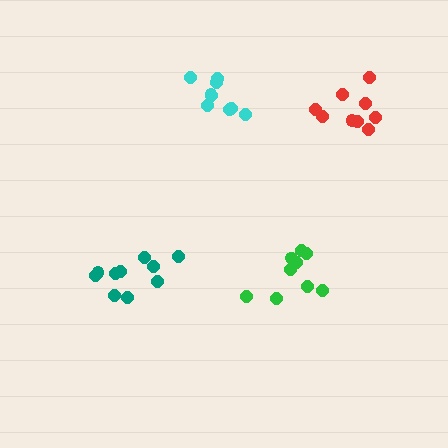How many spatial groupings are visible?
There are 4 spatial groupings.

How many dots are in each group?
Group 1: 9 dots, Group 2: 9 dots, Group 3: 10 dots, Group 4: 9 dots (37 total).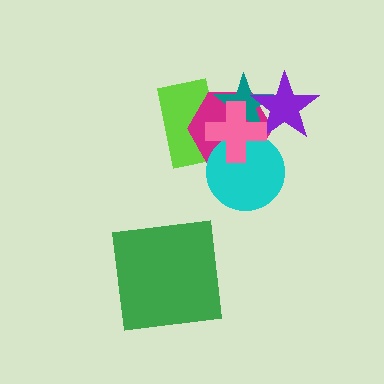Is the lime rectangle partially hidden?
Yes, it is partially covered by another shape.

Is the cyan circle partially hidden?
Yes, it is partially covered by another shape.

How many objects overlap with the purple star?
3 objects overlap with the purple star.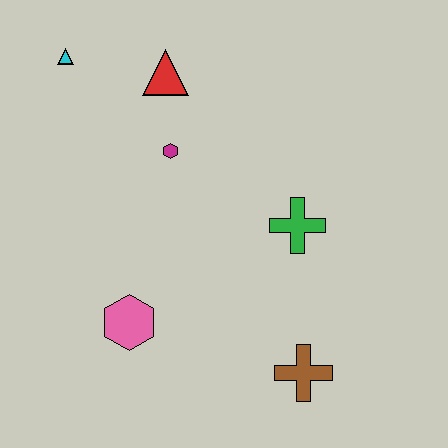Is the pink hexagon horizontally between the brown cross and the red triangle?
No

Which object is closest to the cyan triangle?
The red triangle is closest to the cyan triangle.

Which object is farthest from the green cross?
The cyan triangle is farthest from the green cross.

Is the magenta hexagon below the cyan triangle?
Yes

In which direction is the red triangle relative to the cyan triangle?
The red triangle is to the right of the cyan triangle.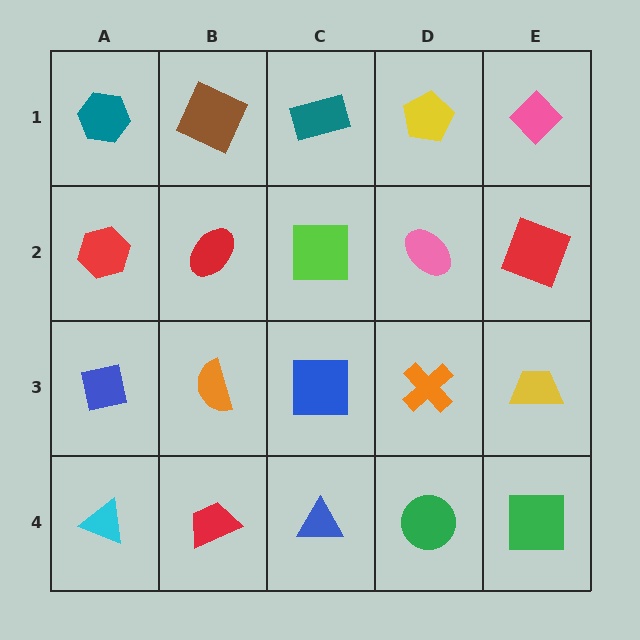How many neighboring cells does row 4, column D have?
3.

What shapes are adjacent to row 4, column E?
A yellow trapezoid (row 3, column E), a green circle (row 4, column D).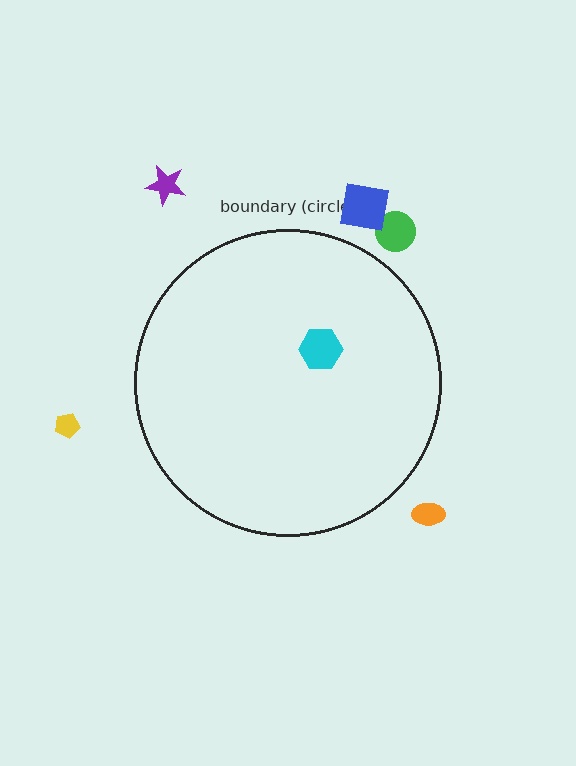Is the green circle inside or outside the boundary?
Outside.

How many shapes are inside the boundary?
1 inside, 5 outside.